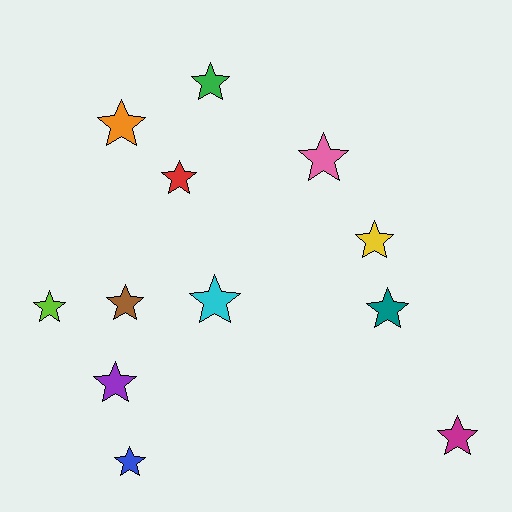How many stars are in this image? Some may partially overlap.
There are 12 stars.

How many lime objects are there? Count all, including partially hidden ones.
There is 1 lime object.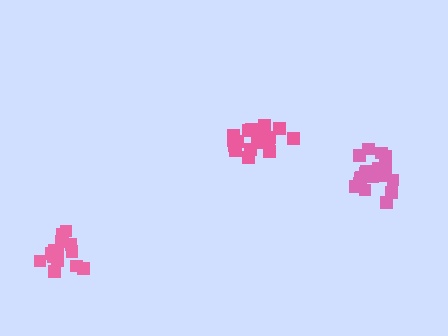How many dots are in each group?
Group 1: 14 dots, Group 2: 20 dots, Group 3: 20 dots (54 total).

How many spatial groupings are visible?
There are 3 spatial groupings.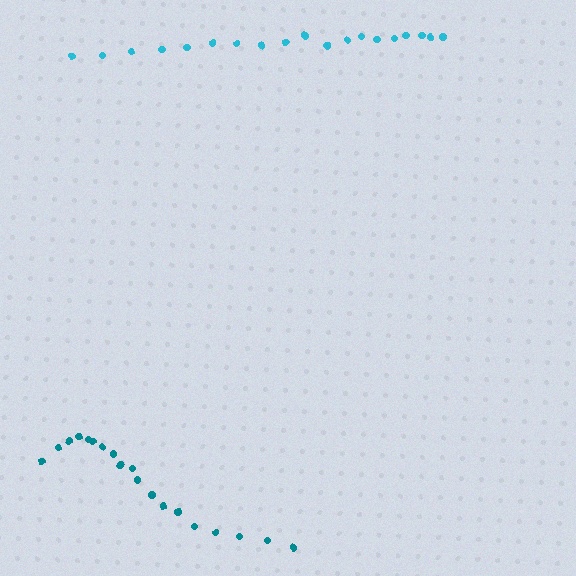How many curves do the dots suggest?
There are 2 distinct paths.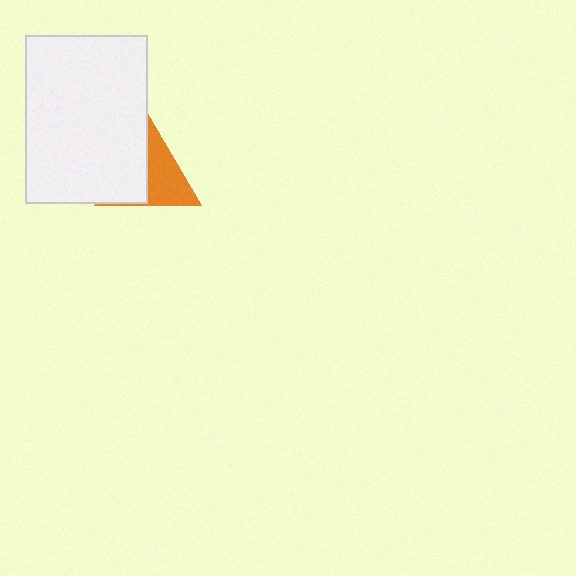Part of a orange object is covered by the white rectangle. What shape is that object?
It is a triangle.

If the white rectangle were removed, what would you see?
You would see the complete orange triangle.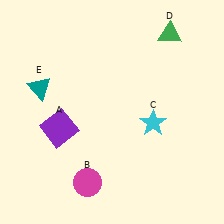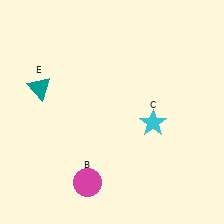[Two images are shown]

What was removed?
The green triangle (D), the purple square (A) were removed in Image 2.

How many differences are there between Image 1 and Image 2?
There are 2 differences between the two images.